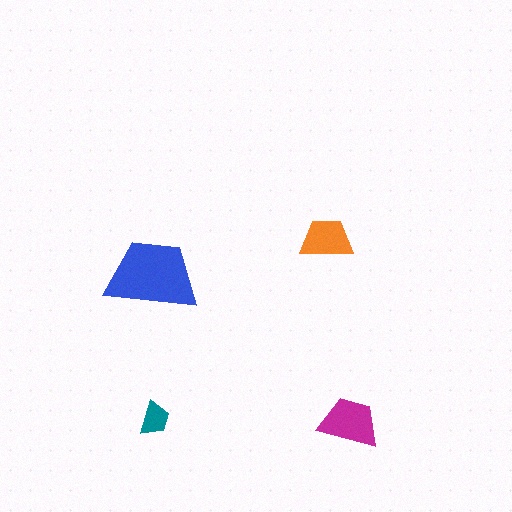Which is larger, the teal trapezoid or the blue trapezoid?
The blue one.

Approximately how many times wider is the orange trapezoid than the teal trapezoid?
About 1.5 times wider.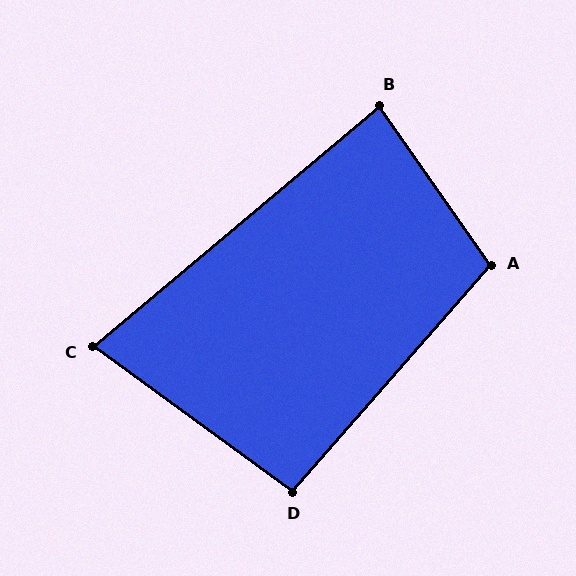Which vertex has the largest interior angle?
A, at approximately 104 degrees.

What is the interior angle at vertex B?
Approximately 85 degrees (acute).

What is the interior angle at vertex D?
Approximately 95 degrees (obtuse).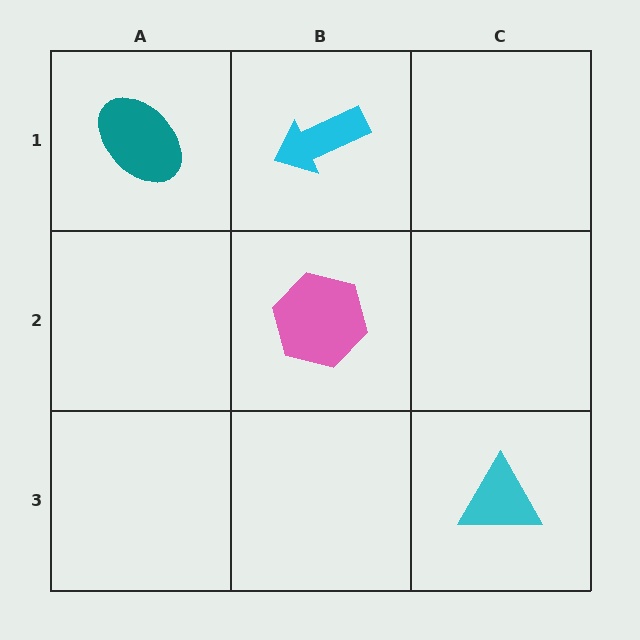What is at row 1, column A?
A teal ellipse.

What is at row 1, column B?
A cyan arrow.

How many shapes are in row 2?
1 shape.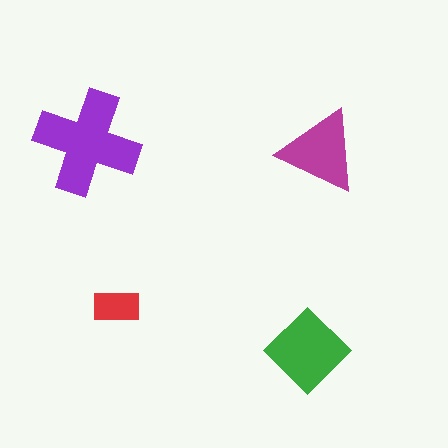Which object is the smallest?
The red rectangle.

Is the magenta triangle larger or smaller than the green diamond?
Smaller.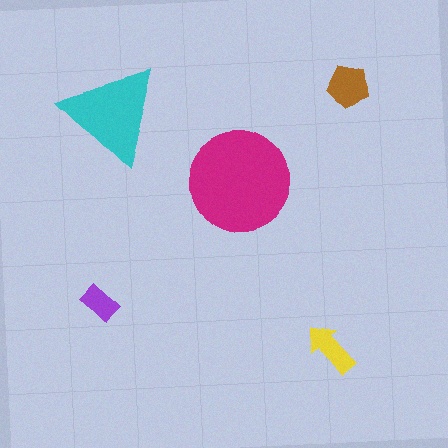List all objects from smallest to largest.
The purple rectangle, the yellow arrow, the brown pentagon, the cyan triangle, the magenta circle.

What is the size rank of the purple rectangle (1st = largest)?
5th.